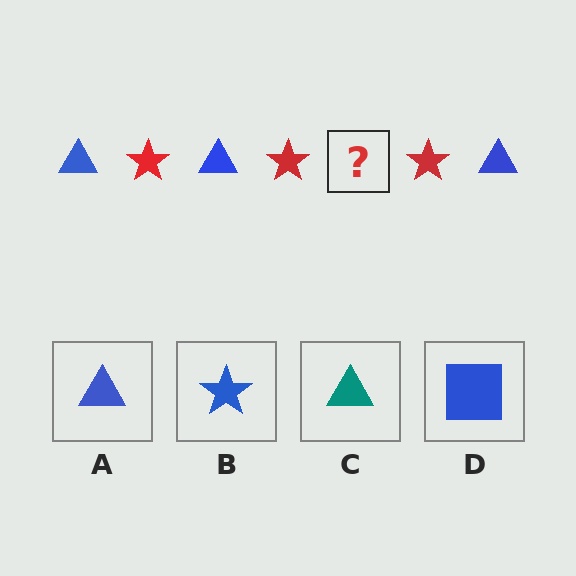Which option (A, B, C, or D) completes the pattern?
A.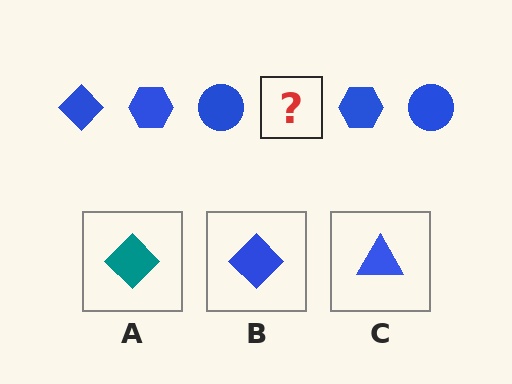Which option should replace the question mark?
Option B.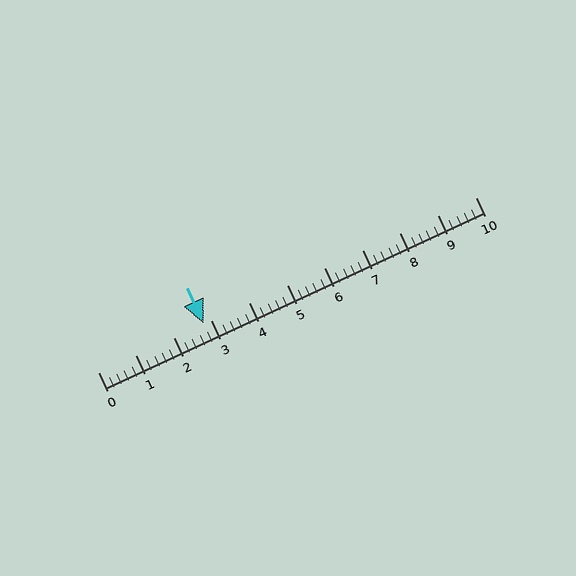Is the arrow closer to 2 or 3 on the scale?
The arrow is closer to 3.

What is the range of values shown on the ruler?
The ruler shows values from 0 to 10.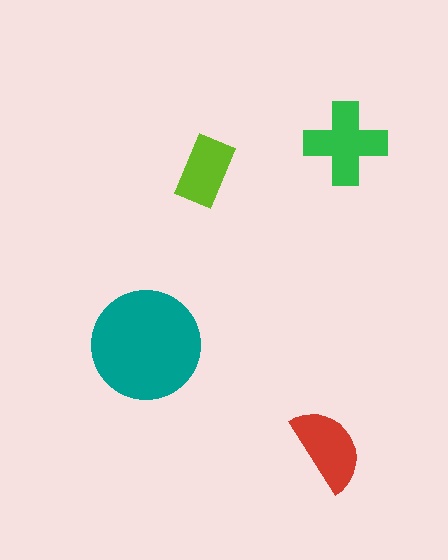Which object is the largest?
The teal circle.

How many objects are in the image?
There are 4 objects in the image.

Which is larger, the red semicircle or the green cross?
The green cross.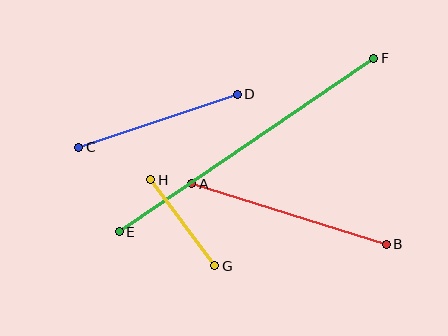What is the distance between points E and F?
The distance is approximately 308 pixels.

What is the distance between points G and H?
The distance is approximately 107 pixels.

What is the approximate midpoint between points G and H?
The midpoint is at approximately (183, 223) pixels.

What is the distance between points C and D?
The distance is approximately 167 pixels.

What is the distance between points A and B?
The distance is approximately 204 pixels.